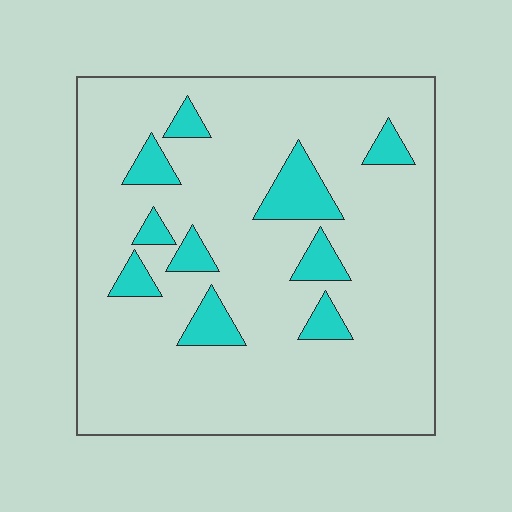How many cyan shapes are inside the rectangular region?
10.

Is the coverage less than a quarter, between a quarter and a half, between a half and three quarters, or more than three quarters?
Less than a quarter.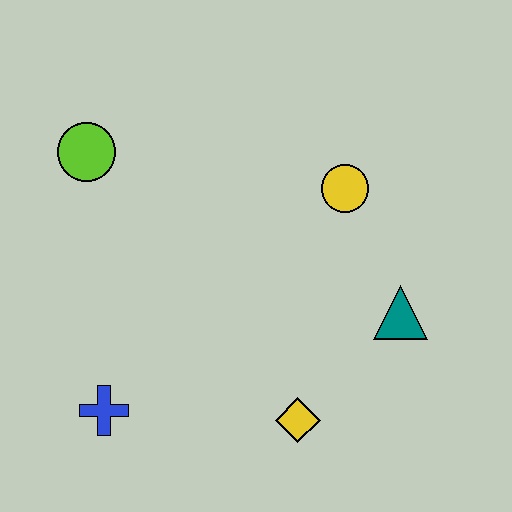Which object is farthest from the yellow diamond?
The lime circle is farthest from the yellow diamond.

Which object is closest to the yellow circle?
The teal triangle is closest to the yellow circle.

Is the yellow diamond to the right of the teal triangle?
No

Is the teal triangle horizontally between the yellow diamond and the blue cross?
No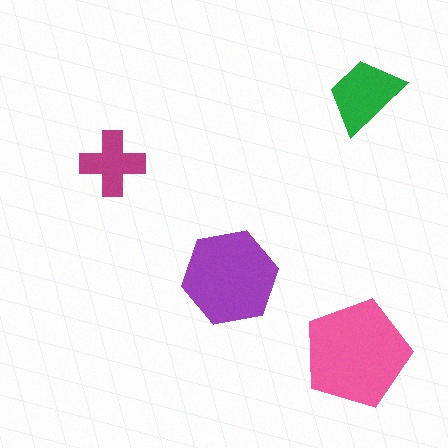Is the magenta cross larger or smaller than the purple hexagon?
Smaller.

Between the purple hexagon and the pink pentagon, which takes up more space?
The pink pentagon.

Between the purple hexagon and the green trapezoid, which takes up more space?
The purple hexagon.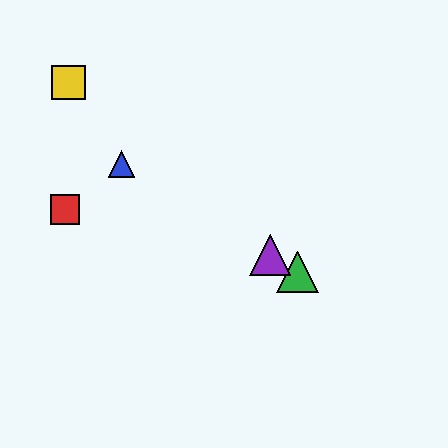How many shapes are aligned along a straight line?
3 shapes (the blue triangle, the green triangle, the purple triangle) are aligned along a straight line.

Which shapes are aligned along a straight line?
The blue triangle, the green triangle, the purple triangle are aligned along a straight line.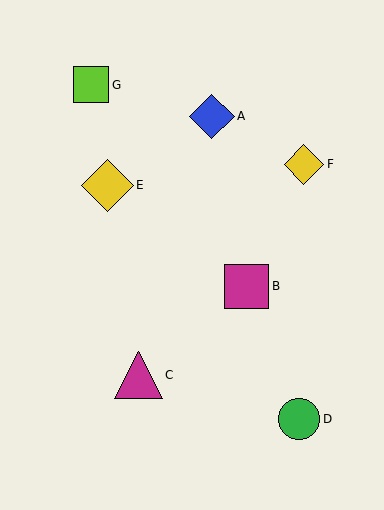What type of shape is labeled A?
Shape A is a blue diamond.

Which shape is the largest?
The yellow diamond (labeled E) is the largest.